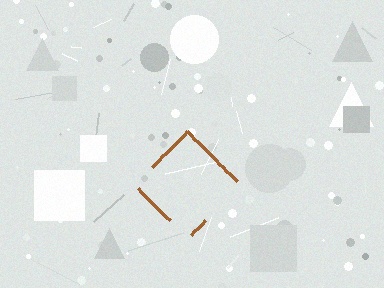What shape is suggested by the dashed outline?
The dashed outline suggests a diamond.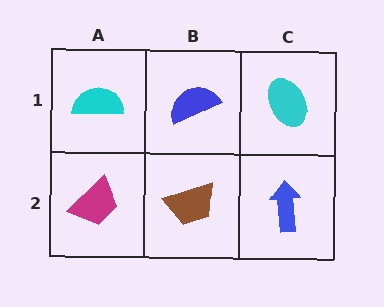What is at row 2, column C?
A blue arrow.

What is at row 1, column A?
A cyan semicircle.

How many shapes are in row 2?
3 shapes.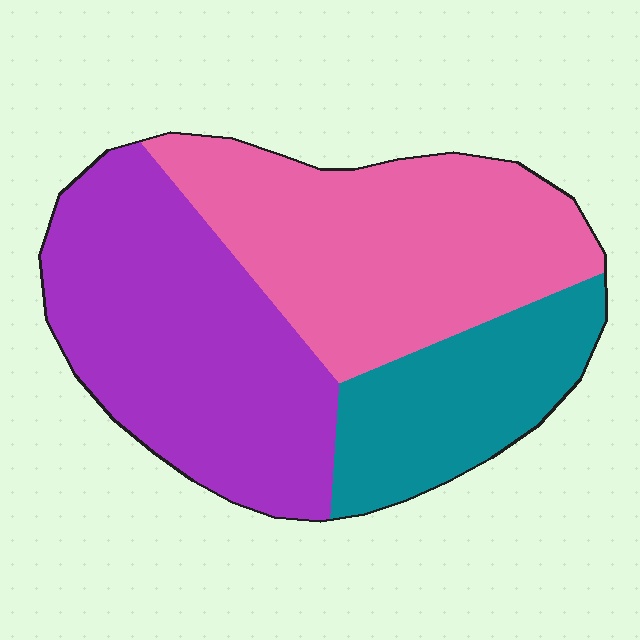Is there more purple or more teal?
Purple.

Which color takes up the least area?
Teal, at roughly 20%.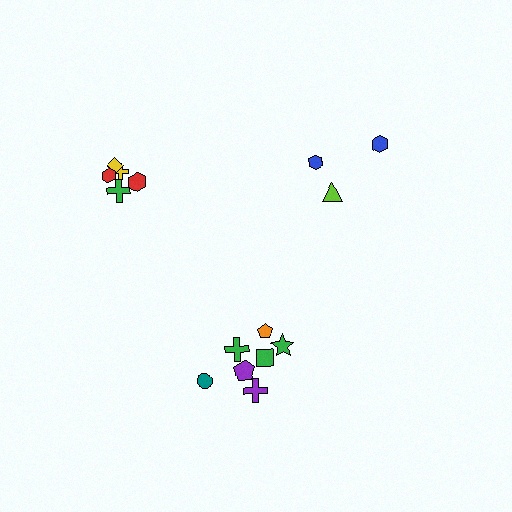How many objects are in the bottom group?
There are 7 objects.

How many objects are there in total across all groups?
There are 15 objects.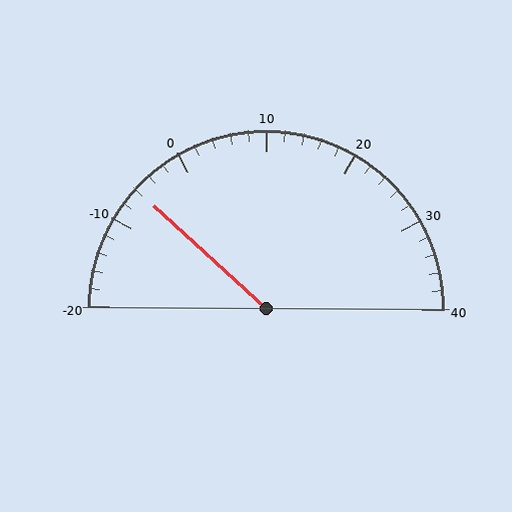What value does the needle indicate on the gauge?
The needle indicates approximately -6.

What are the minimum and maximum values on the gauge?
The gauge ranges from -20 to 40.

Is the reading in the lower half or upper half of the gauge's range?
The reading is in the lower half of the range (-20 to 40).